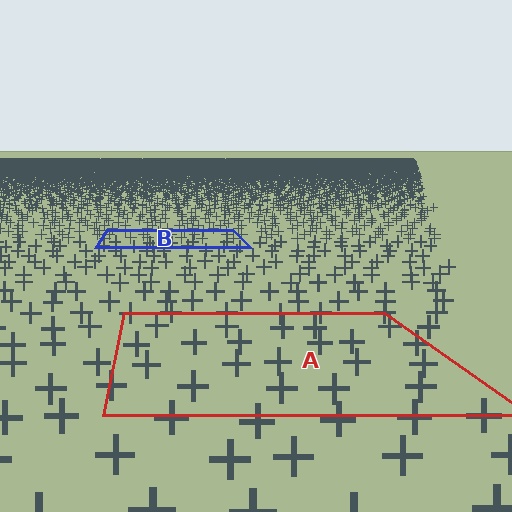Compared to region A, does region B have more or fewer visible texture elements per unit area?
Region B has more texture elements per unit area — they are packed more densely because it is farther away.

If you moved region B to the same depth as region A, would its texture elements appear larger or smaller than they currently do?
They would appear larger. At a closer depth, the same texture elements are projected at a bigger on-screen size.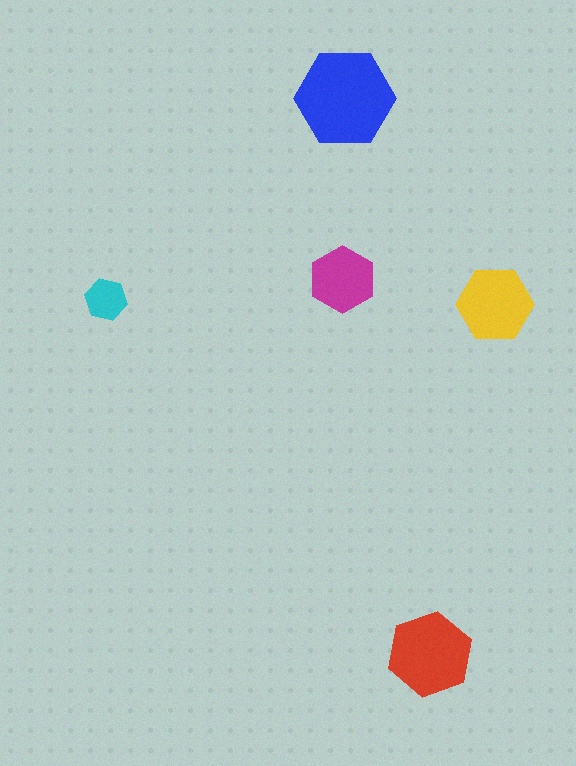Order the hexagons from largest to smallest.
the blue one, the red one, the yellow one, the magenta one, the cyan one.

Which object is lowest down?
The red hexagon is bottommost.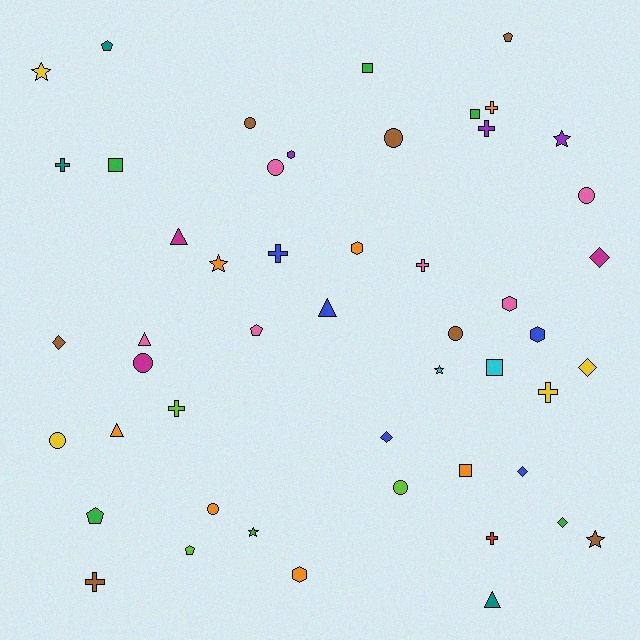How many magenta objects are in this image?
There are 3 magenta objects.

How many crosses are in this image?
There are 9 crosses.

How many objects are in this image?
There are 50 objects.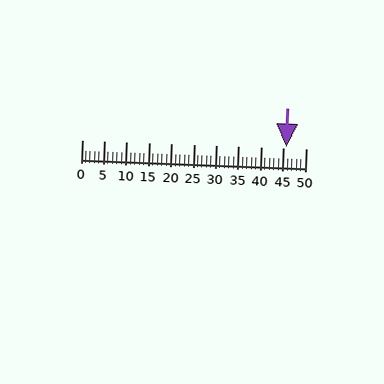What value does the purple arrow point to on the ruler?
The purple arrow points to approximately 46.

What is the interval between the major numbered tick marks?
The major tick marks are spaced 5 units apart.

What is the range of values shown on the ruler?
The ruler shows values from 0 to 50.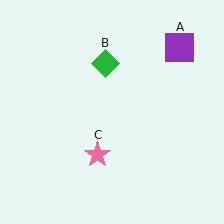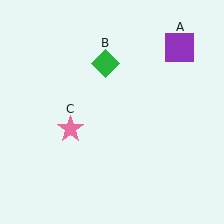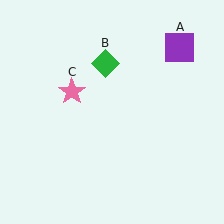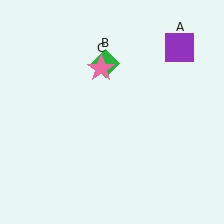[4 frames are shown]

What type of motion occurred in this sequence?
The pink star (object C) rotated clockwise around the center of the scene.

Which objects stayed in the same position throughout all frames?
Purple square (object A) and green diamond (object B) remained stationary.